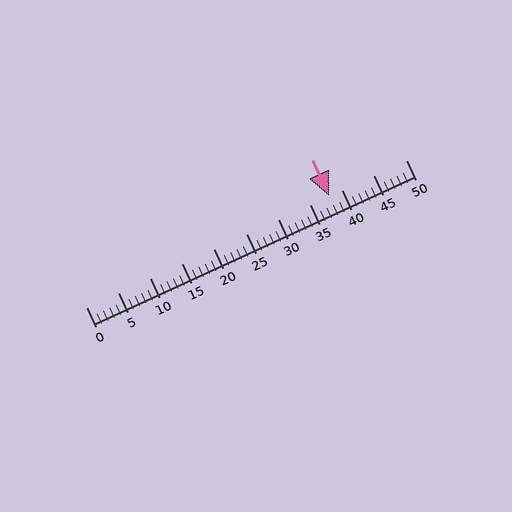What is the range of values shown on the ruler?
The ruler shows values from 0 to 50.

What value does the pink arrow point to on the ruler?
The pink arrow points to approximately 38.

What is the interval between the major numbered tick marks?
The major tick marks are spaced 5 units apart.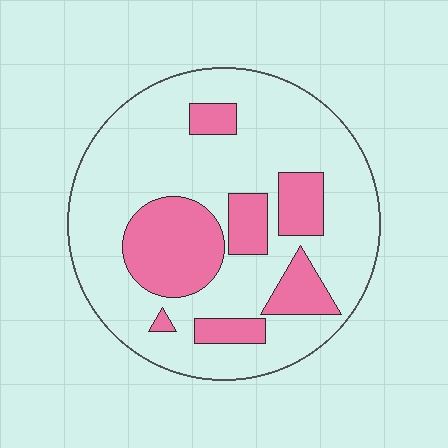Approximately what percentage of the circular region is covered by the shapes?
Approximately 25%.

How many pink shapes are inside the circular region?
7.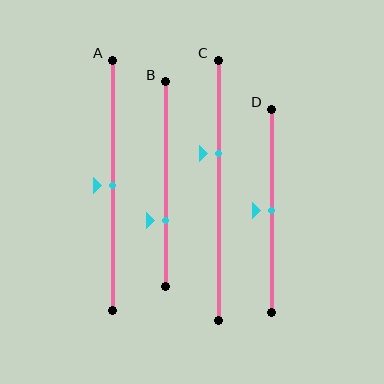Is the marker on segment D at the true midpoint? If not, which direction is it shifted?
Yes, the marker on segment D is at the true midpoint.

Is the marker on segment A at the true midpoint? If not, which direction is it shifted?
Yes, the marker on segment A is at the true midpoint.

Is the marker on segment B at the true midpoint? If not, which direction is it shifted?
No, the marker on segment B is shifted downward by about 18% of the segment length.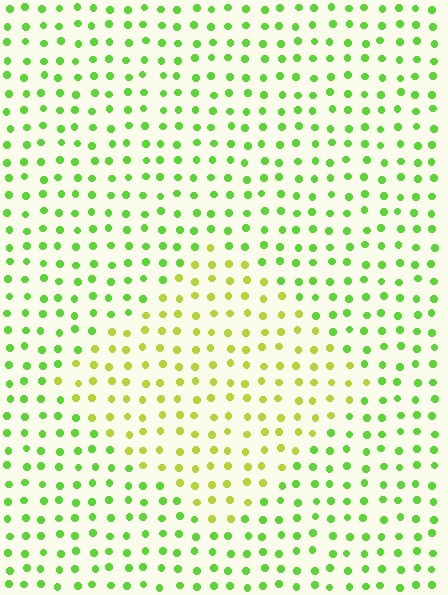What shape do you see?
I see a diamond.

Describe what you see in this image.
The image is filled with small lime elements in a uniform arrangement. A diamond-shaped region is visible where the elements are tinted to a slightly different hue, forming a subtle color boundary.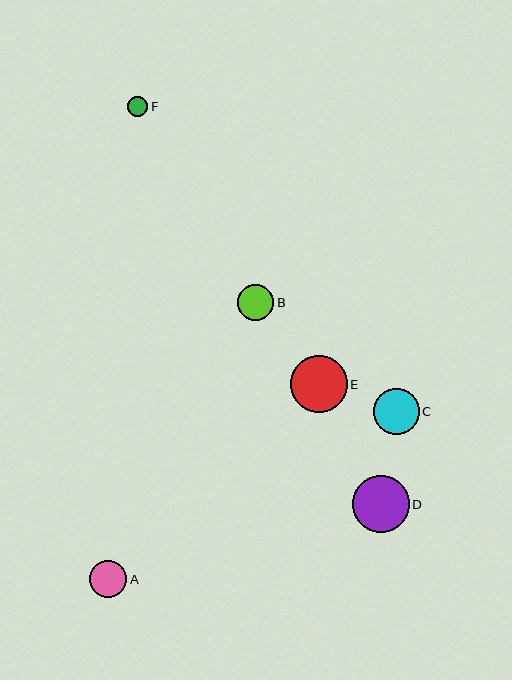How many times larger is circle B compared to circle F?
Circle B is approximately 1.8 times the size of circle F.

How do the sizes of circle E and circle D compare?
Circle E and circle D are approximately the same size.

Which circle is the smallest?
Circle F is the smallest with a size of approximately 20 pixels.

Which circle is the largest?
Circle E is the largest with a size of approximately 57 pixels.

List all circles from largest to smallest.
From largest to smallest: E, D, C, A, B, F.